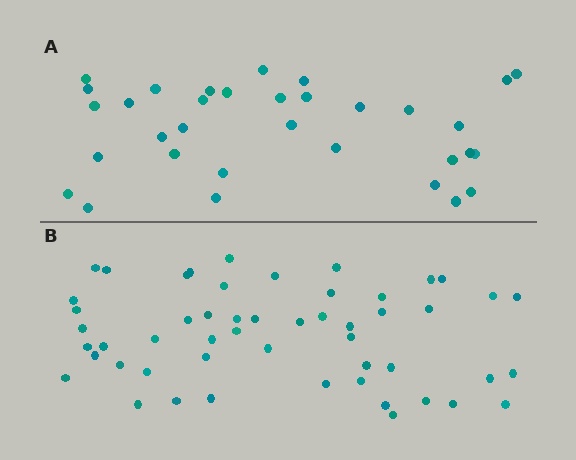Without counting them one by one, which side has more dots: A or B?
Region B (the bottom region) has more dots.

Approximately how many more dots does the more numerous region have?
Region B has approximately 20 more dots than region A.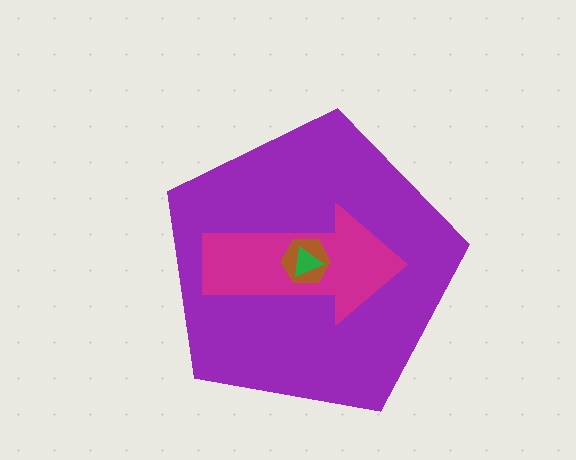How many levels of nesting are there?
4.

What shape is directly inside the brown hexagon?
The green triangle.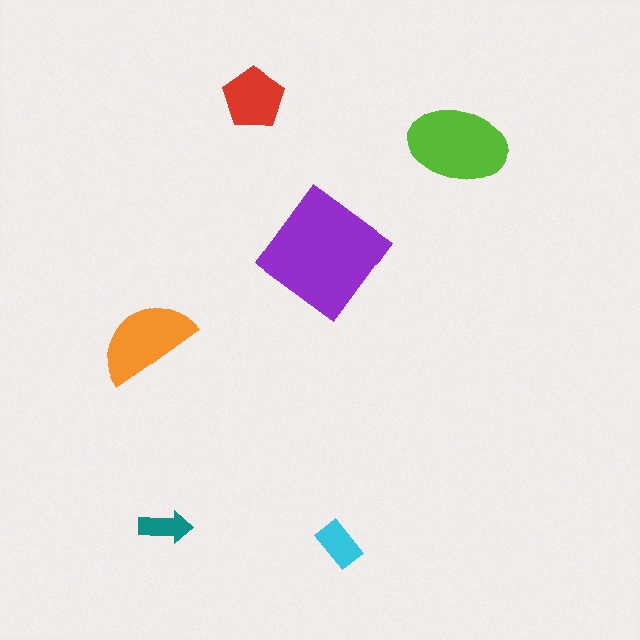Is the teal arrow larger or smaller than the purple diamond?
Smaller.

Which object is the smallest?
The teal arrow.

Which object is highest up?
The red pentagon is topmost.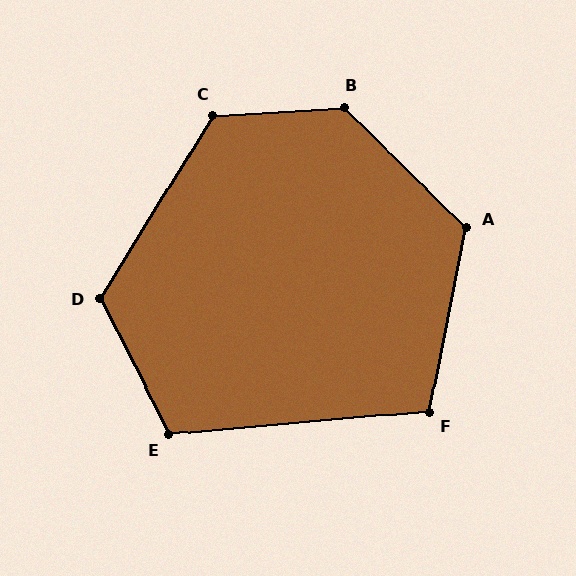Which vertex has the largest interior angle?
B, at approximately 133 degrees.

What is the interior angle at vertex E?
Approximately 112 degrees (obtuse).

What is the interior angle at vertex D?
Approximately 121 degrees (obtuse).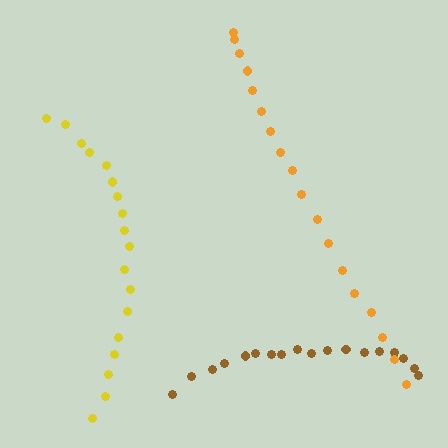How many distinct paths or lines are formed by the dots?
There are 3 distinct paths.